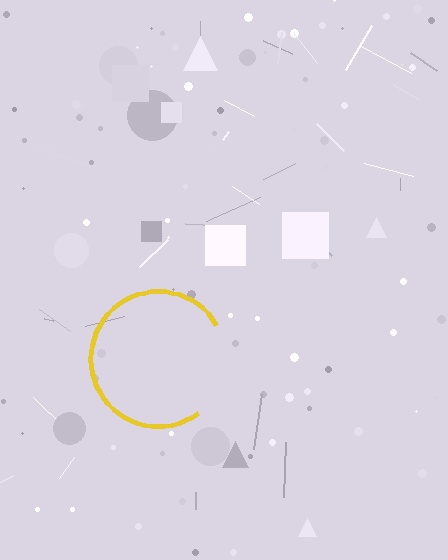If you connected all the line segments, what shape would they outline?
They would outline a circle.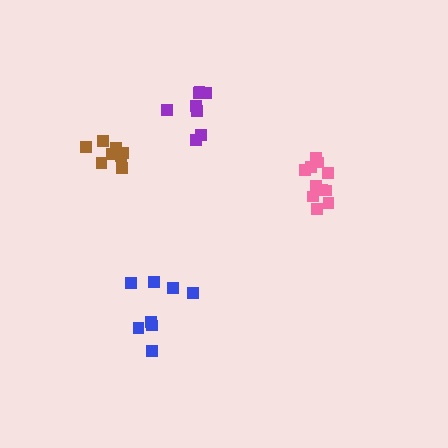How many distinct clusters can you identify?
There are 4 distinct clusters.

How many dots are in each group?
Group 1: 8 dots, Group 2: 8 dots, Group 3: 11 dots, Group 4: 8 dots (35 total).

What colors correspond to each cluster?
The clusters are colored: blue, purple, pink, brown.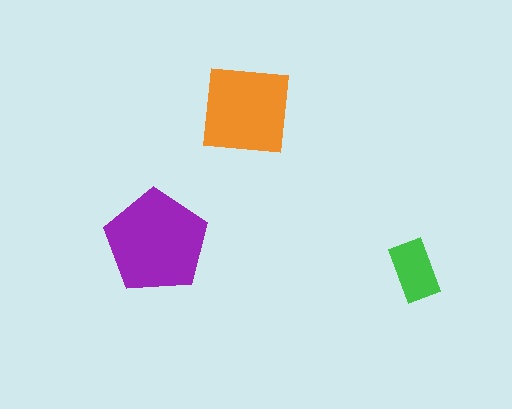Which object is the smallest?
The green rectangle.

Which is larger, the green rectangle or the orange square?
The orange square.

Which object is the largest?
The purple pentagon.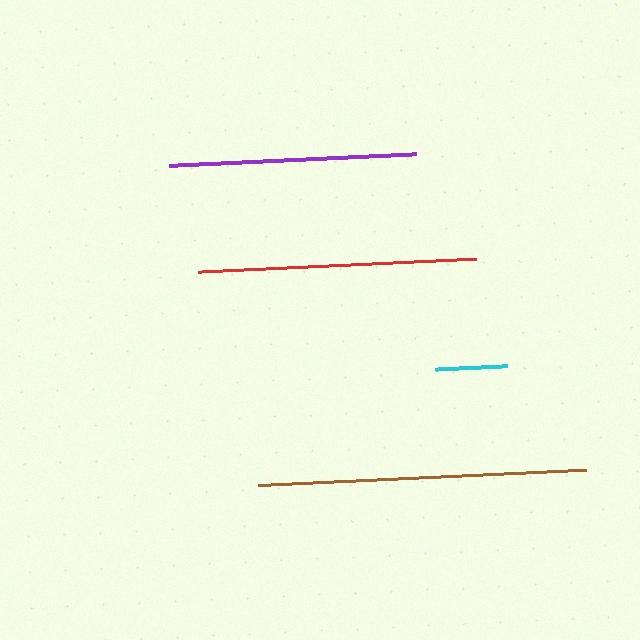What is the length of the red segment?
The red segment is approximately 279 pixels long.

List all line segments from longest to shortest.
From longest to shortest: brown, red, purple, cyan.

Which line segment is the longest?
The brown line is the longest at approximately 329 pixels.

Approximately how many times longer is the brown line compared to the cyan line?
The brown line is approximately 4.6 times the length of the cyan line.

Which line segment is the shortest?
The cyan line is the shortest at approximately 72 pixels.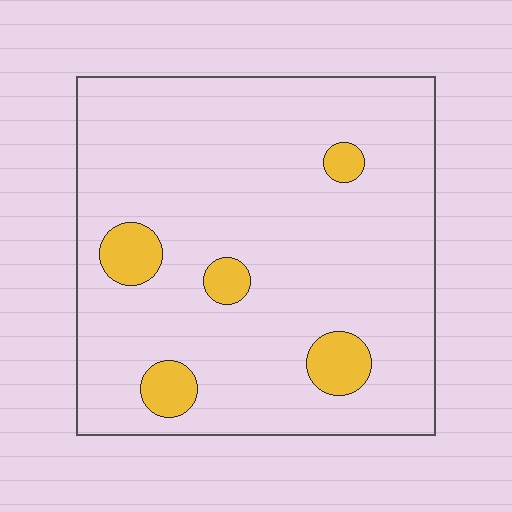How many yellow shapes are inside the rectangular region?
5.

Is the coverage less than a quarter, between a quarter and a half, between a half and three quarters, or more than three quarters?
Less than a quarter.